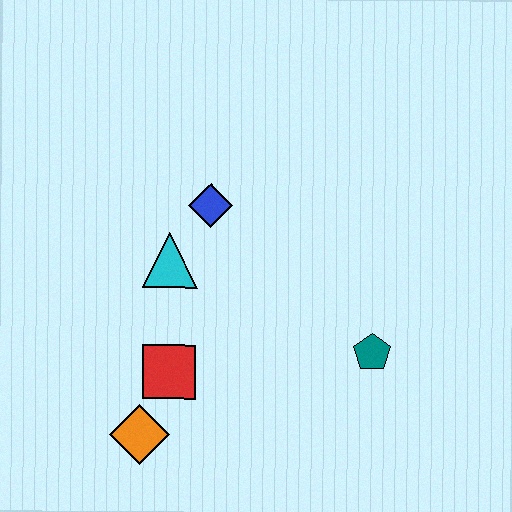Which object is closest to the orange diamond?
The red square is closest to the orange diamond.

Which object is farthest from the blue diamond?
The orange diamond is farthest from the blue diamond.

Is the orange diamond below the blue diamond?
Yes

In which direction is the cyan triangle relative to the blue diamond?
The cyan triangle is below the blue diamond.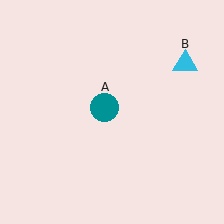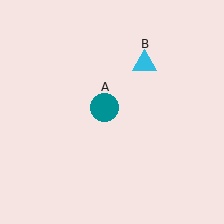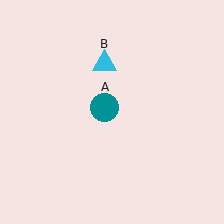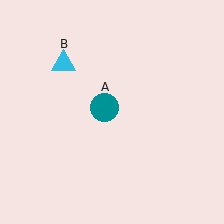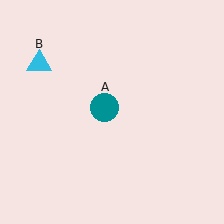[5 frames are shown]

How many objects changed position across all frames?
1 object changed position: cyan triangle (object B).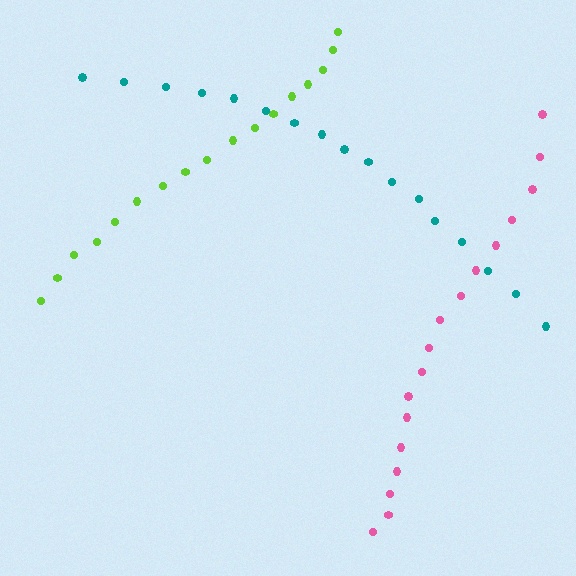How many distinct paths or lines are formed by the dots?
There are 3 distinct paths.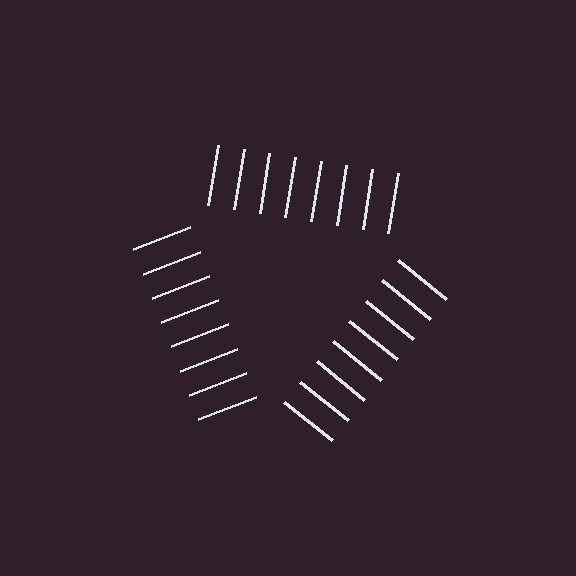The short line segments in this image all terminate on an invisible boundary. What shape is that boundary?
An illusory triangle — the line segments terminate on its edges but no continuous stroke is drawn.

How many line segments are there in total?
24 — 8 along each of the 3 edges.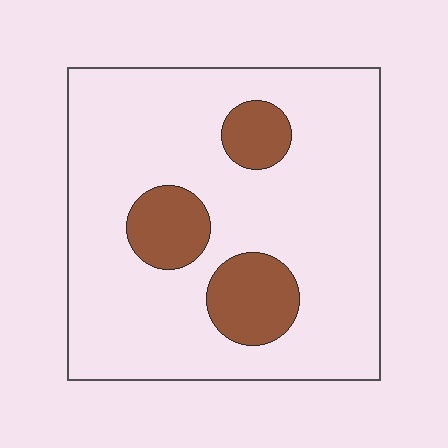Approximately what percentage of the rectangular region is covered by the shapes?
Approximately 15%.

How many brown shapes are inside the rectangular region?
3.